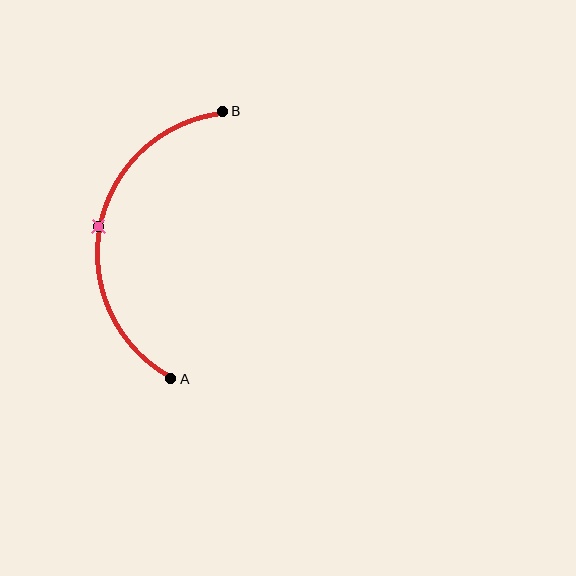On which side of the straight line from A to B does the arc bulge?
The arc bulges to the left of the straight line connecting A and B.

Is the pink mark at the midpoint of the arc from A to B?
Yes. The pink mark lies on the arc at equal arc-length from both A and B — it is the arc midpoint.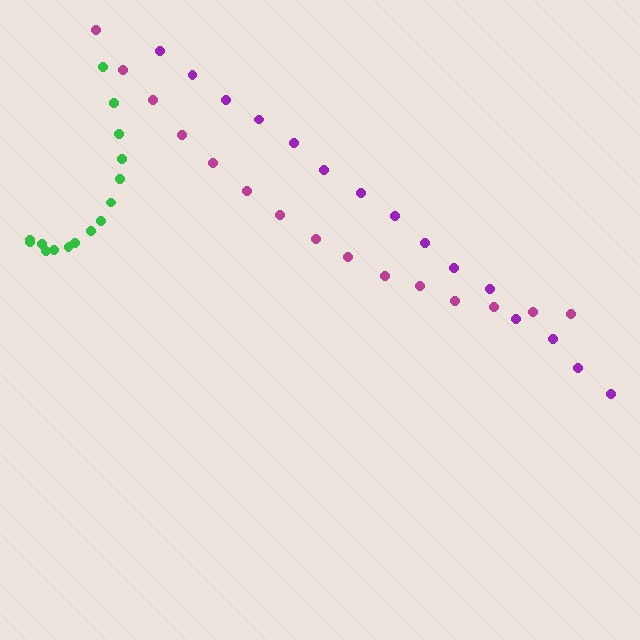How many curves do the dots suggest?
There are 3 distinct paths.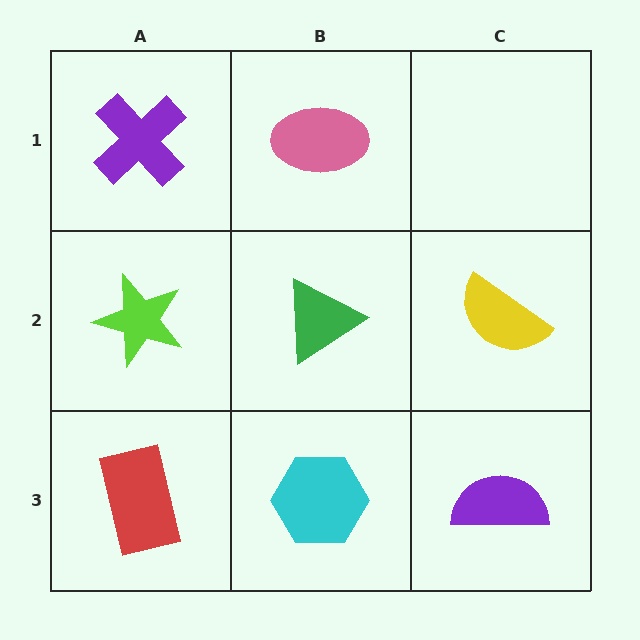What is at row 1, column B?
A pink ellipse.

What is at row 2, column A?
A lime star.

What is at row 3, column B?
A cyan hexagon.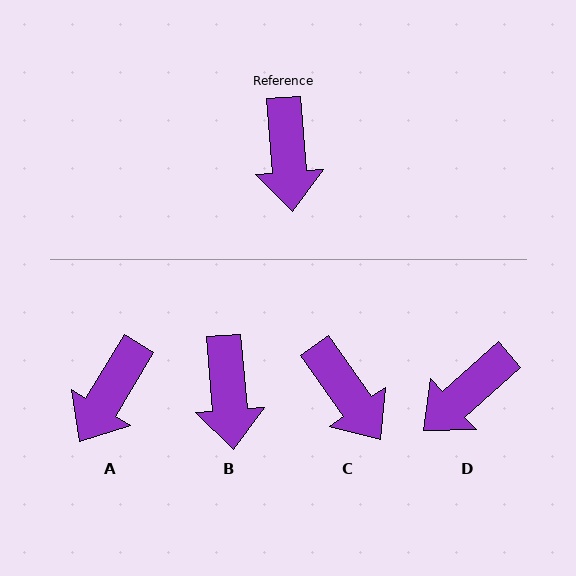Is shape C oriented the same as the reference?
No, it is off by about 30 degrees.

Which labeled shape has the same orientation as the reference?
B.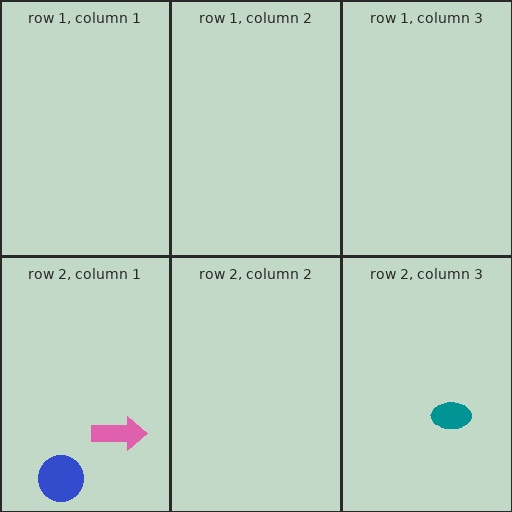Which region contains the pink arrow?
The row 2, column 1 region.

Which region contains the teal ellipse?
The row 2, column 3 region.